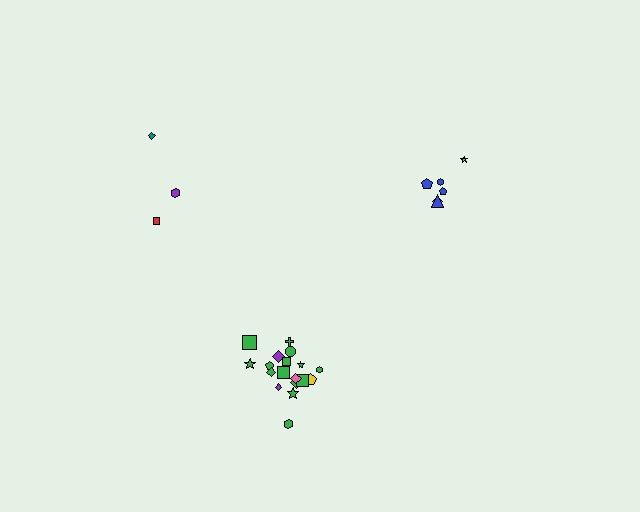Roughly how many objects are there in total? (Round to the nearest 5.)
Roughly 25 objects in total.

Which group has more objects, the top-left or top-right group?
The top-right group.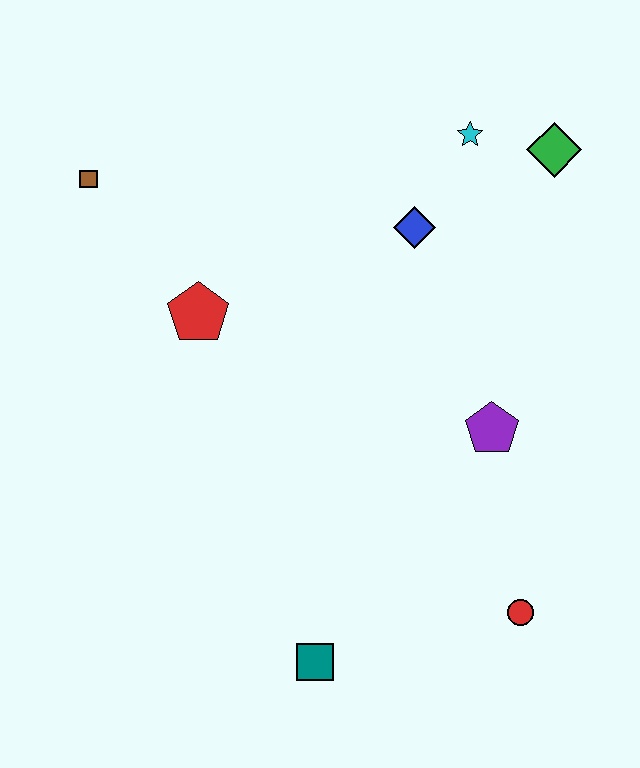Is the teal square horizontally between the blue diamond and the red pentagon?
Yes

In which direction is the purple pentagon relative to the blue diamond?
The purple pentagon is below the blue diamond.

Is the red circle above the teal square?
Yes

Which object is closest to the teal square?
The red circle is closest to the teal square.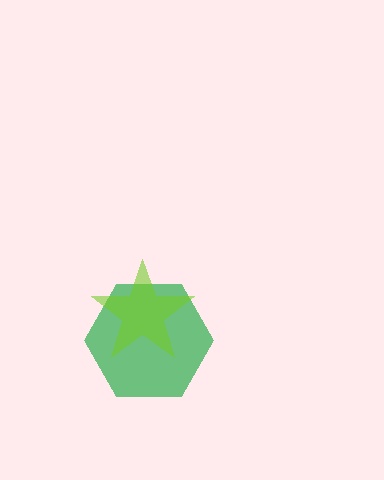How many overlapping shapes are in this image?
There are 2 overlapping shapes in the image.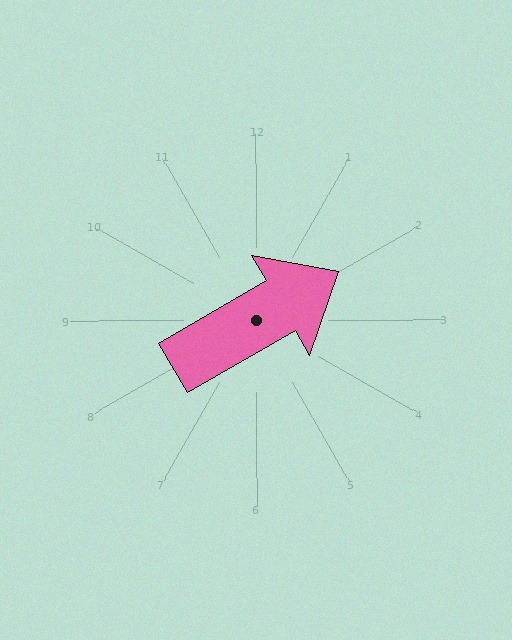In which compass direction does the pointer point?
Northeast.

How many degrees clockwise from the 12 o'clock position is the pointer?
Approximately 60 degrees.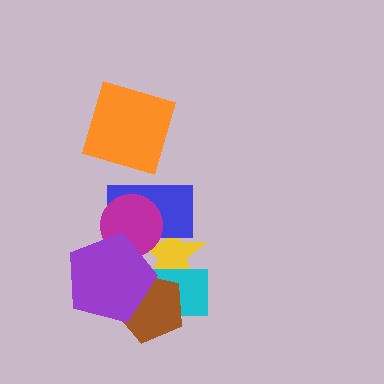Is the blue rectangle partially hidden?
Yes, it is partially covered by another shape.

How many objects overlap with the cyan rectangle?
3 objects overlap with the cyan rectangle.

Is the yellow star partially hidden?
Yes, it is partially covered by another shape.